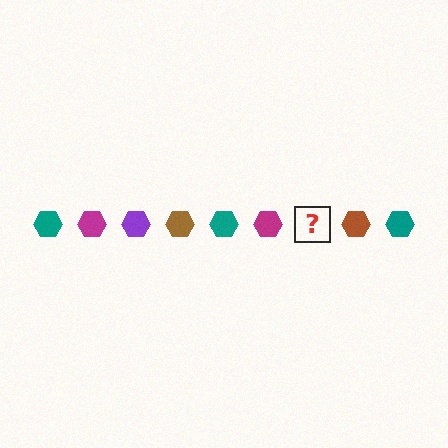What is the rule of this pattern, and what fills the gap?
The rule is that the pattern cycles through teal, magenta, purple, brown hexagons. The gap should be filled with a purple hexagon.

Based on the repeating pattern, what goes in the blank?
The blank should be a purple hexagon.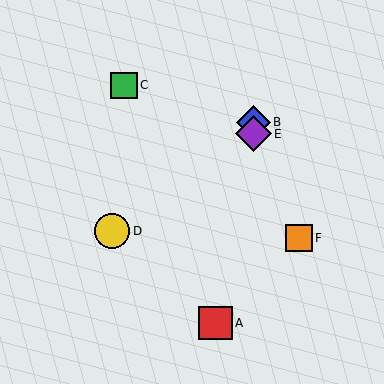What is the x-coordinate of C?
Object C is at x≈124.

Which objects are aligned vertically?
Objects B, E are aligned vertically.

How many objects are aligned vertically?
2 objects (B, E) are aligned vertically.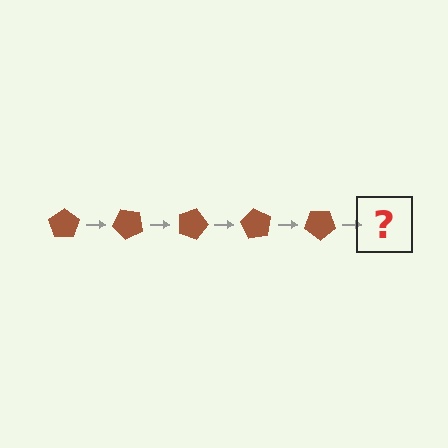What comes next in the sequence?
The next element should be a brown pentagon rotated 225 degrees.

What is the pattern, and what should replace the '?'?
The pattern is that the pentagon rotates 45 degrees each step. The '?' should be a brown pentagon rotated 225 degrees.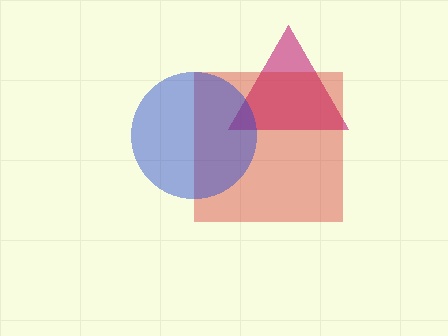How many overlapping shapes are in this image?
There are 3 overlapping shapes in the image.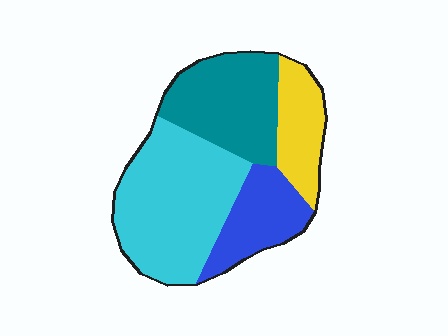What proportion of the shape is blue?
Blue takes up between a sixth and a third of the shape.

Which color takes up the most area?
Cyan, at roughly 40%.